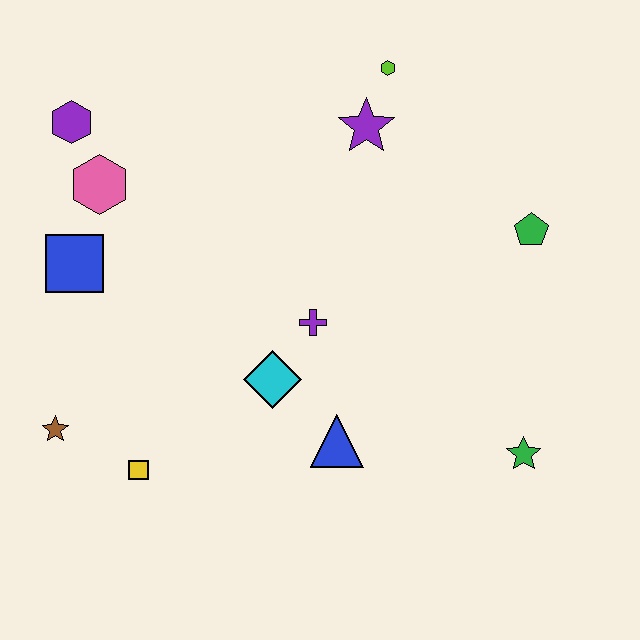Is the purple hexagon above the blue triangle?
Yes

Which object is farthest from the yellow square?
The lime hexagon is farthest from the yellow square.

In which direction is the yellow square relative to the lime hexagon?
The yellow square is below the lime hexagon.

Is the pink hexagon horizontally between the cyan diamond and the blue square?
Yes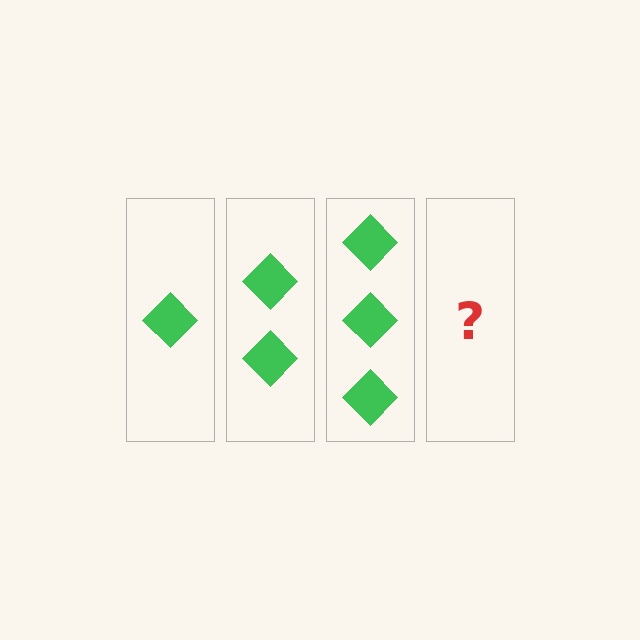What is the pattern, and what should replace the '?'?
The pattern is that each step adds one more diamond. The '?' should be 4 diamonds.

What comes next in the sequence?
The next element should be 4 diamonds.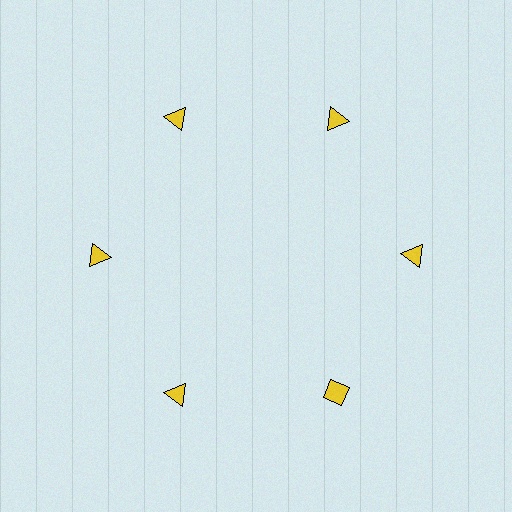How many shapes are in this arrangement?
There are 6 shapes arranged in a ring pattern.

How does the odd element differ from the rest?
It has a different shape: diamond instead of triangle.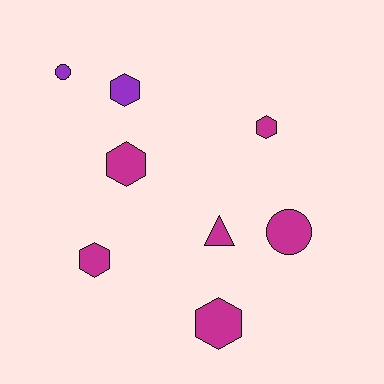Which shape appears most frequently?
Hexagon, with 5 objects.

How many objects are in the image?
There are 8 objects.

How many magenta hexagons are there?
There are 4 magenta hexagons.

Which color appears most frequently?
Magenta, with 6 objects.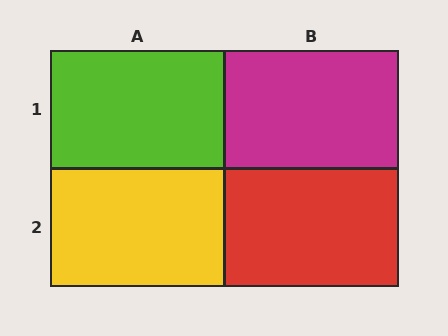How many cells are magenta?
1 cell is magenta.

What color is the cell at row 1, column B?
Magenta.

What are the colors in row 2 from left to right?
Yellow, red.